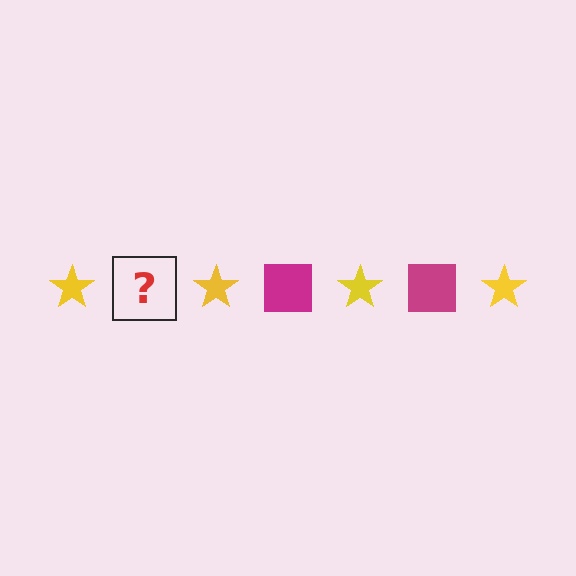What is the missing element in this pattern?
The missing element is a magenta square.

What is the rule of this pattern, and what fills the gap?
The rule is that the pattern alternates between yellow star and magenta square. The gap should be filled with a magenta square.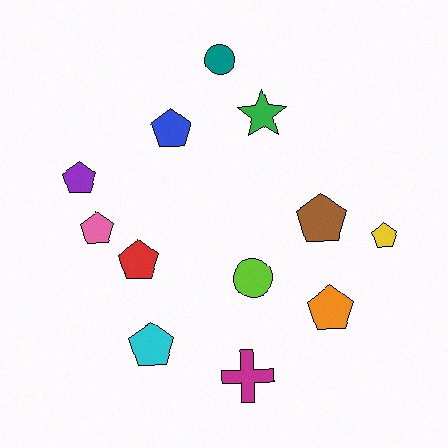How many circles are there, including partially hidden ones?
There are 2 circles.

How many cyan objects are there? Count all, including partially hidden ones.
There is 1 cyan object.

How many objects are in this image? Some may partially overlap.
There are 12 objects.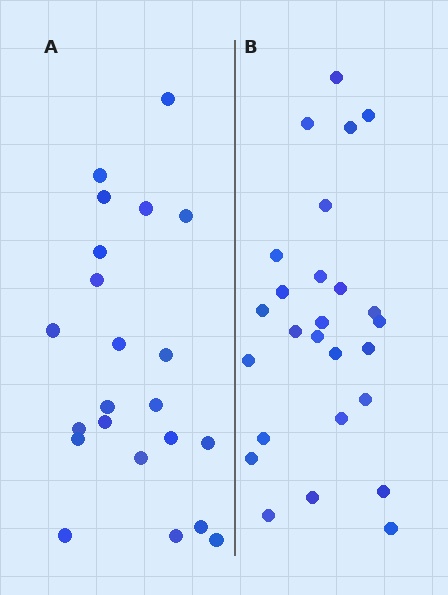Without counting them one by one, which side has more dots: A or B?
Region B (the right region) has more dots.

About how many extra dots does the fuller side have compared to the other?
Region B has about 4 more dots than region A.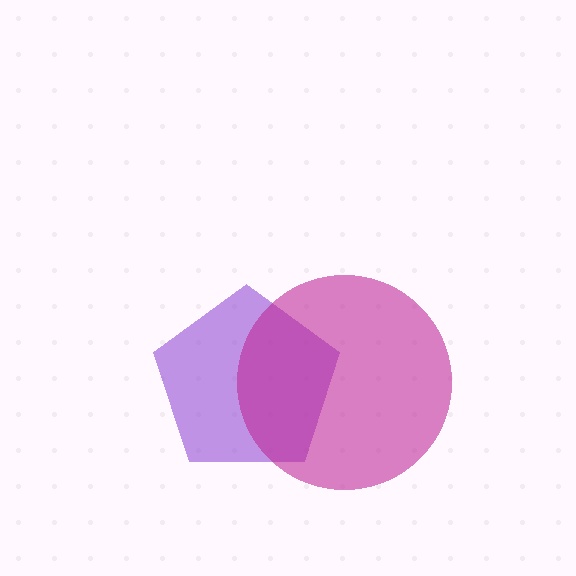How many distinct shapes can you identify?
There are 2 distinct shapes: a purple pentagon, a magenta circle.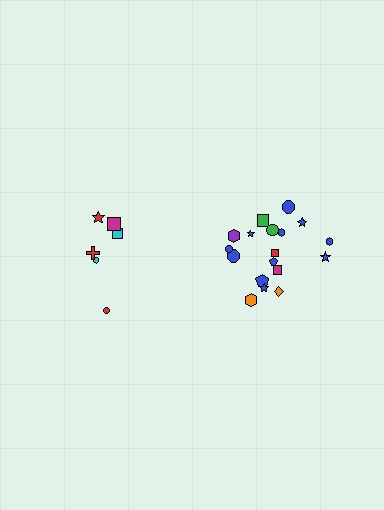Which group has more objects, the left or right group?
The right group.